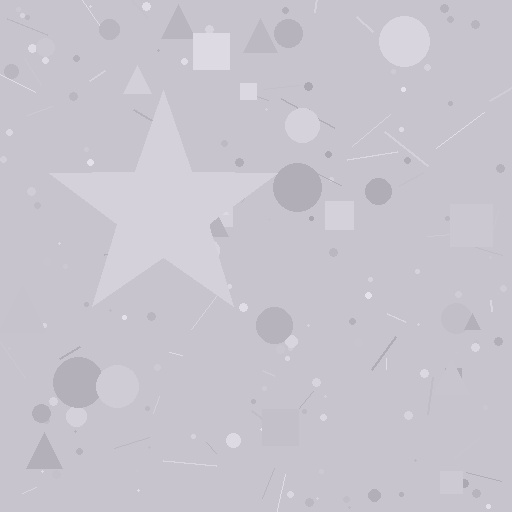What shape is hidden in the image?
A star is hidden in the image.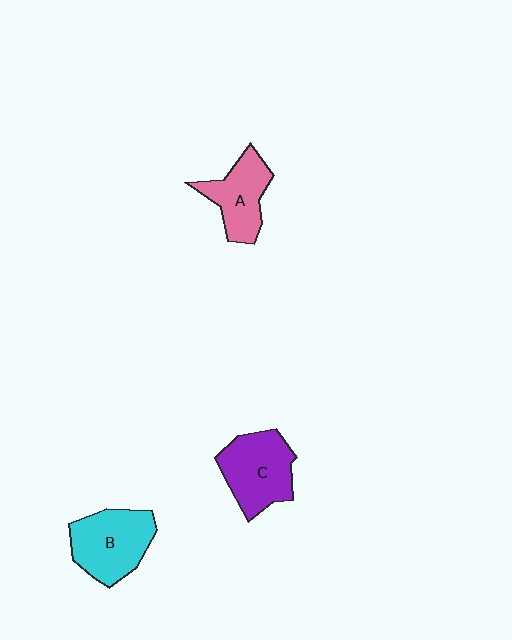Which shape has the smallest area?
Shape A (pink).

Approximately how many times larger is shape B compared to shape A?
Approximately 1.2 times.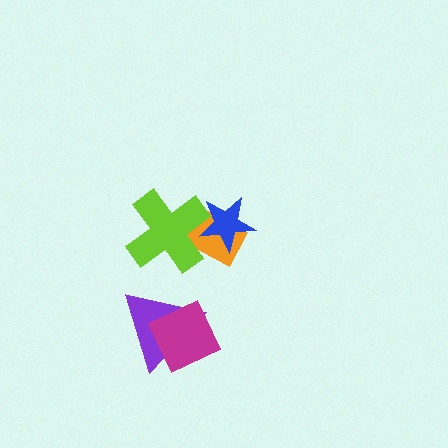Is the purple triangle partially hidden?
Yes, it is partially covered by another shape.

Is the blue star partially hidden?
Yes, it is partially covered by another shape.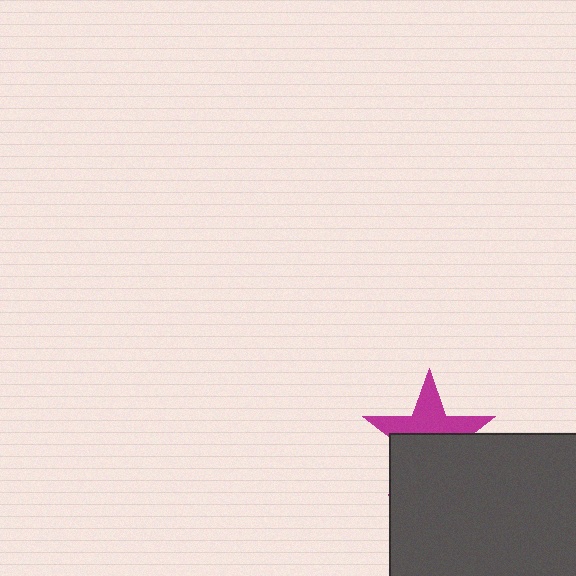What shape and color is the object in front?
The object in front is a dark gray rectangle.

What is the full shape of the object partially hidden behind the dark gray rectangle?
The partially hidden object is a magenta star.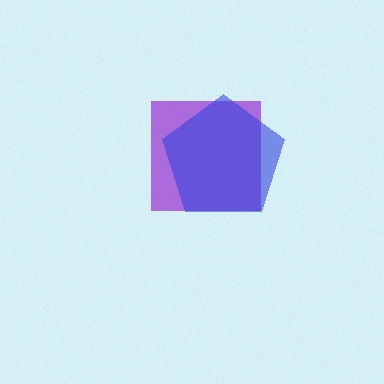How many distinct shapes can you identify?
There are 2 distinct shapes: a purple square, a blue pentagon.